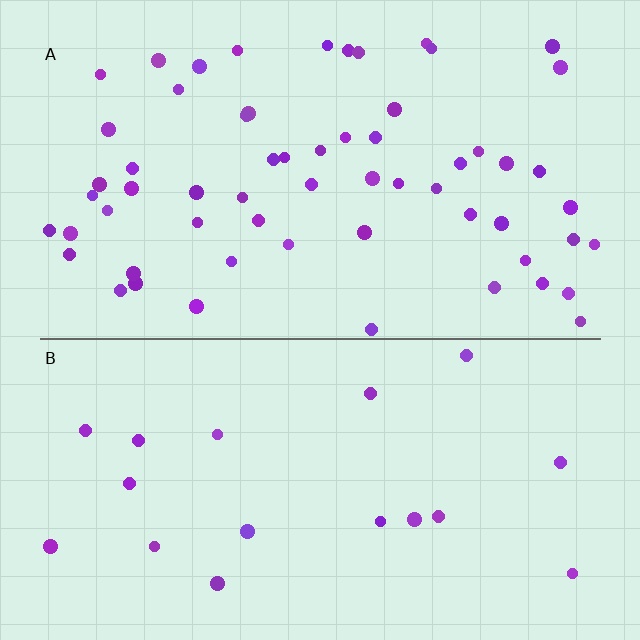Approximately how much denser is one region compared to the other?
Approximately 3.4× — region A over region B.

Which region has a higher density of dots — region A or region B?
A (the top).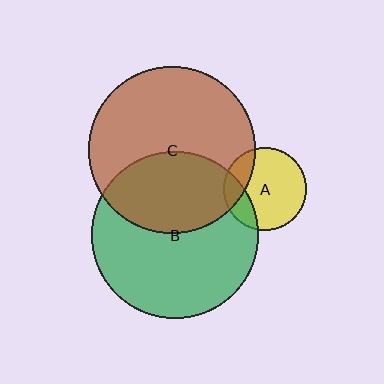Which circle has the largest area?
Circle C (brown).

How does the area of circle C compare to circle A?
Approximately 4.1 times.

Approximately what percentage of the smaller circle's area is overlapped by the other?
Approximately 20%.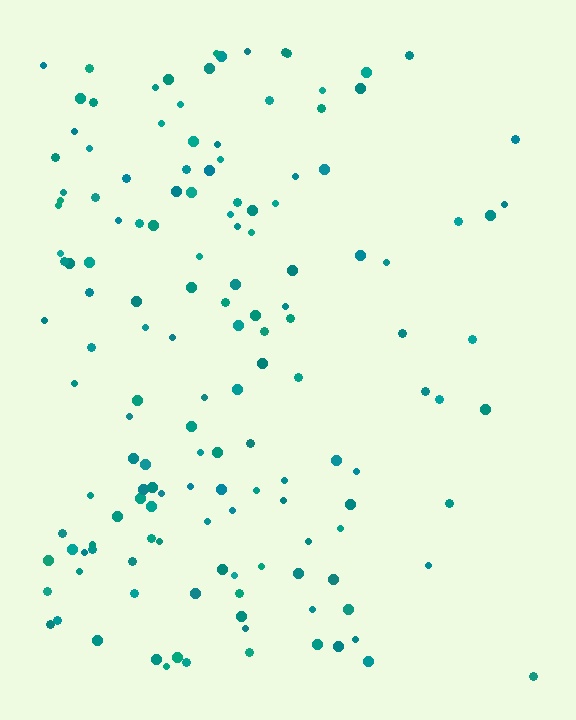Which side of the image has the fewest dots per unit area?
The right.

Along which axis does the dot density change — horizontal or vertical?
Horizontal.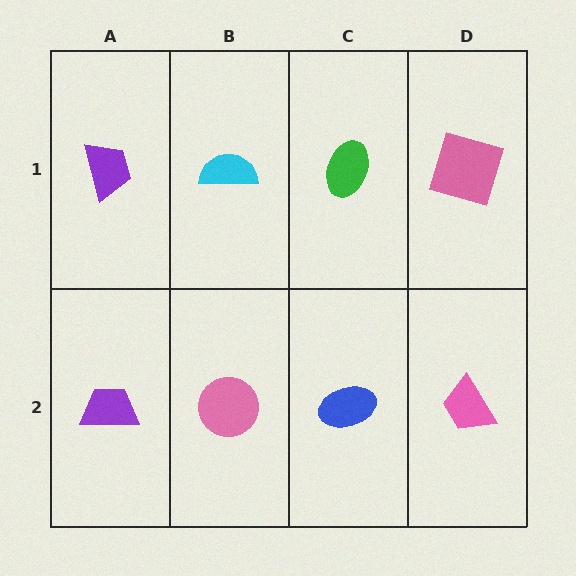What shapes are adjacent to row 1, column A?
A purple trapezoid (row 2, column A), a cyan semicircle (row 1, column B).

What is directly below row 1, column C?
A blue ellipse.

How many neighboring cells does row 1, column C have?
3.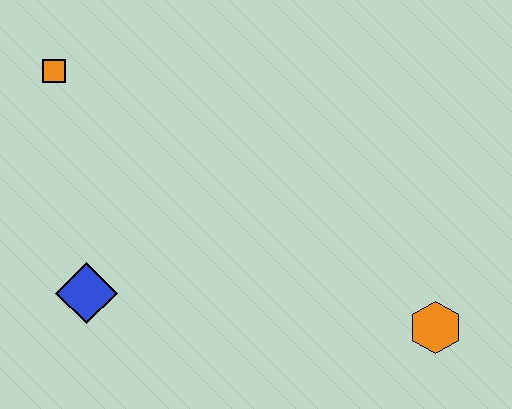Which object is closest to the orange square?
The blue diamond is closest to the orange square.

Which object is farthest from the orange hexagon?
The orange square is farthest from the orange hexagon.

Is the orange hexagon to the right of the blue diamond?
Yes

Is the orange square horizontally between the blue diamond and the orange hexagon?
No